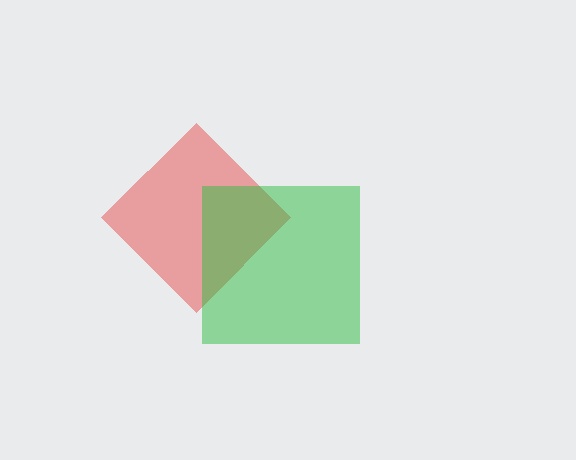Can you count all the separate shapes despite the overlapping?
Yes, there are 2 separate shapes.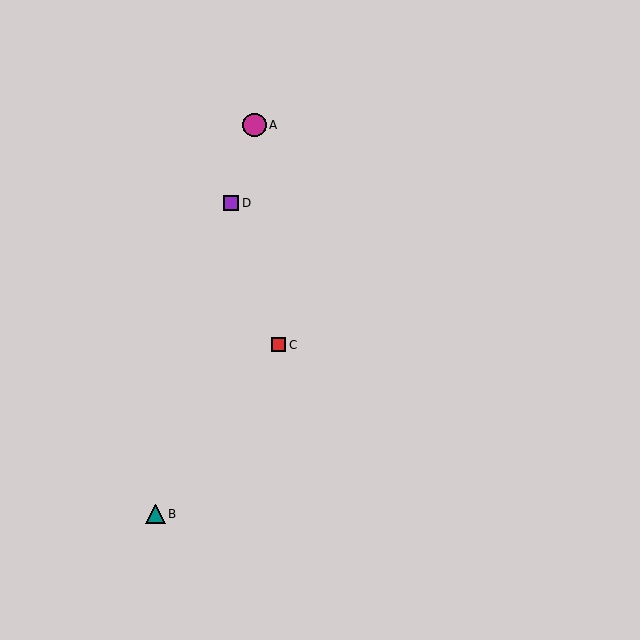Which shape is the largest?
The magenta circle (labeled A) is the largest.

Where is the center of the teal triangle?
The center of the teal triangle is at (156, 514).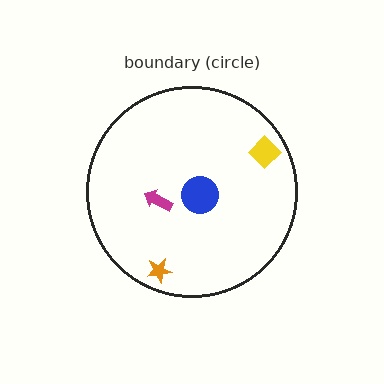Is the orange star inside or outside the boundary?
Inside.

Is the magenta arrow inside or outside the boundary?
Inside.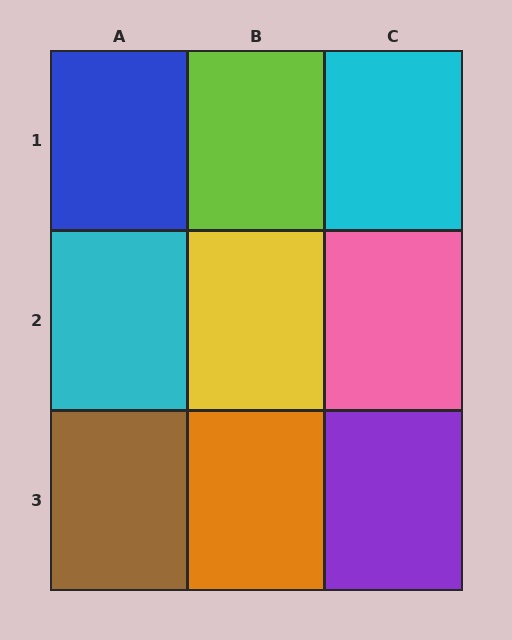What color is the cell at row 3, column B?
Orange.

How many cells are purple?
1 cell is purple.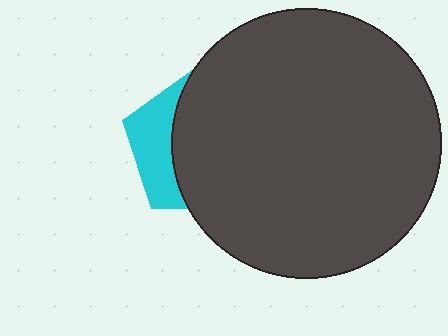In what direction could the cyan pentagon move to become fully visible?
The cyan pentagon could move left. That would shift it out from behind the dark gray circle entirely.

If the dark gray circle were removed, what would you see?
You would see the complete cyan pentagon.